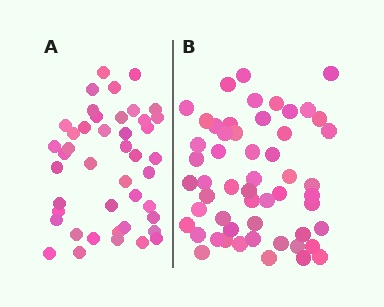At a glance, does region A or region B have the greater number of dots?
Region B (the right region) has more dots.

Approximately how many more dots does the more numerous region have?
Region B has roughly 10 or so more dots than region A.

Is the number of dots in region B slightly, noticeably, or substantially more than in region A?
Region B has only slightly more — the two regions are fairly close. The ratio is roughly 1.2 to 1.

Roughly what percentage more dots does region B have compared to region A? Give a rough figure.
About 25% more.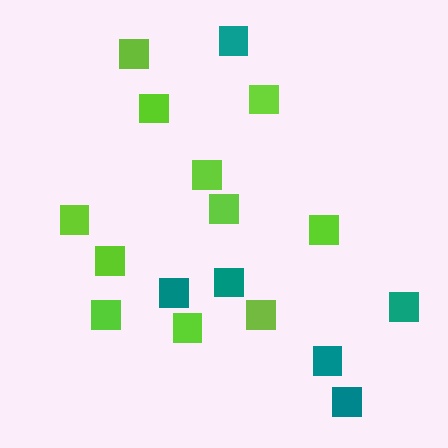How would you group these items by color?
There are 2 groups: one group of lime squares (11) and one group of teal squares (6).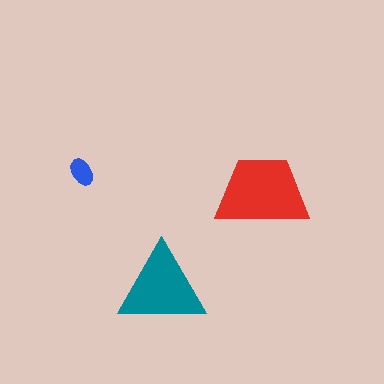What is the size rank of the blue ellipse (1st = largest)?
3rd.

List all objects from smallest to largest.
The blue ellipse, the teal triangle, the red trapezoid.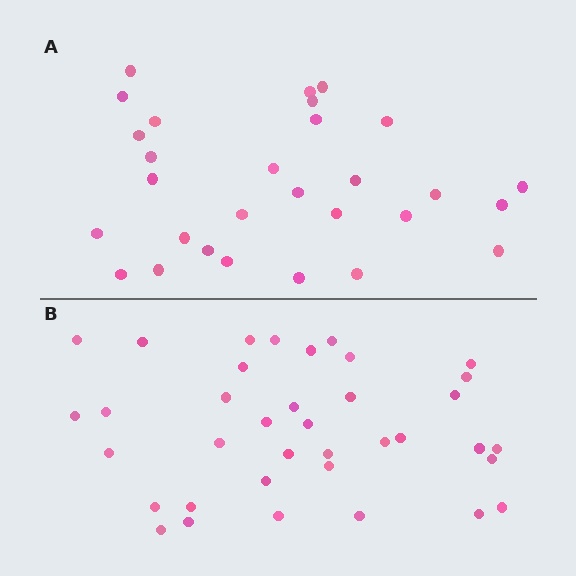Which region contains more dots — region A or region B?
Region B (the bottom region) has more dots.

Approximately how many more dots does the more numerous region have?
Region B has roughly 8 or so more dots than region A.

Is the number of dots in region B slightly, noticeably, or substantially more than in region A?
Region B has noticeably more, but not dramatically so. The ratio is roughly 1.3 to 1.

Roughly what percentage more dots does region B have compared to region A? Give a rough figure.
About 30% more.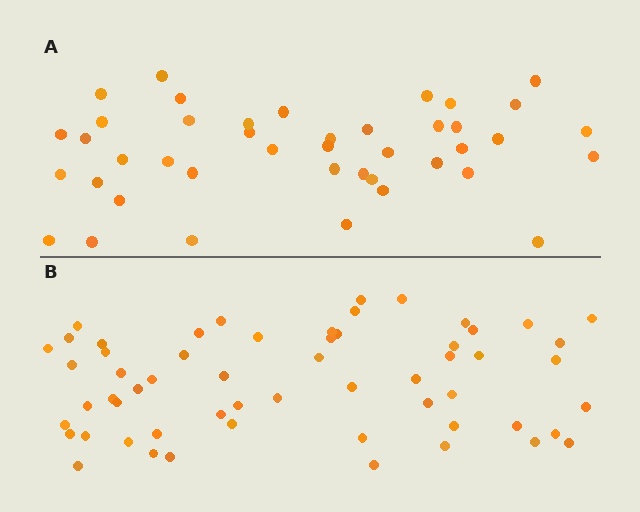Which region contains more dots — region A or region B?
Region B (the bottom region) has more dots.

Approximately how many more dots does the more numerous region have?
Region B has approximately 15 more dots than region A.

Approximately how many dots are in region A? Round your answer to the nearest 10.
About 40 dots. (The exact count is 42, which rounds to 40.)